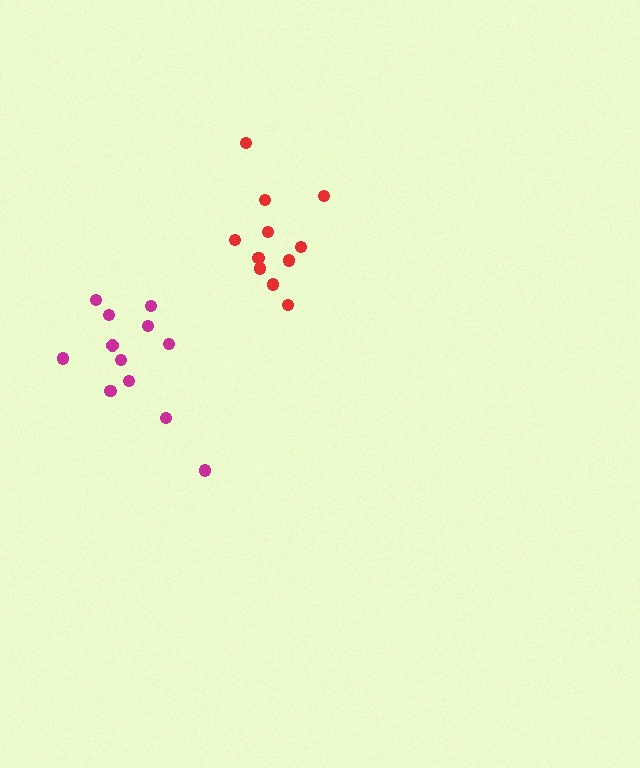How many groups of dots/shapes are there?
There are 2 groups.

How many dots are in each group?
Group 1: 12 dots, Group 2: 11 dots (23 total).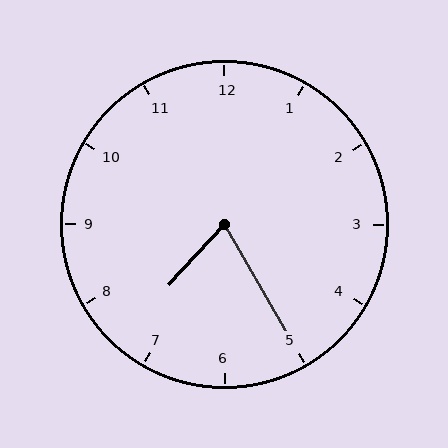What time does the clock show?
7:25.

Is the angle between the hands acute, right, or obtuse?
It is acute.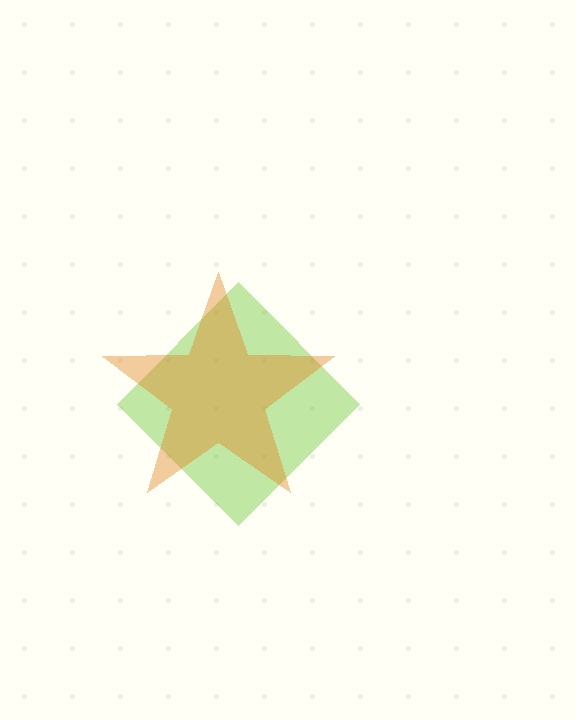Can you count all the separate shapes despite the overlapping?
Yes, there are 2 separate shapes.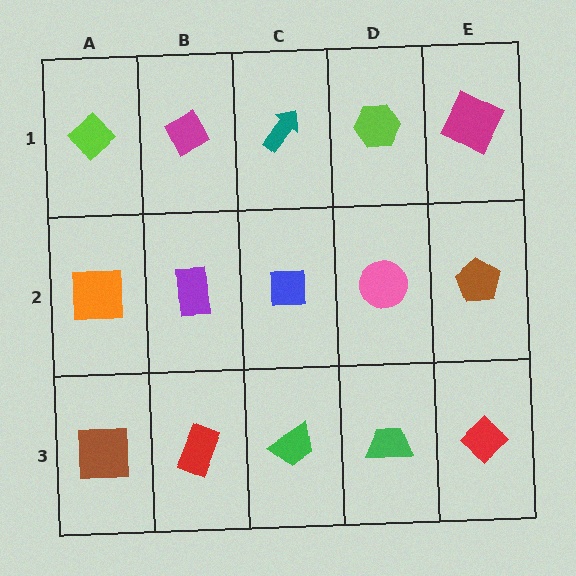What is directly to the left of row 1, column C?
A magenta diamond.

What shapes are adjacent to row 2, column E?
A magenta square (row 1, column E), a red diamond (row 3, column E), a pink circle (row 2, column D).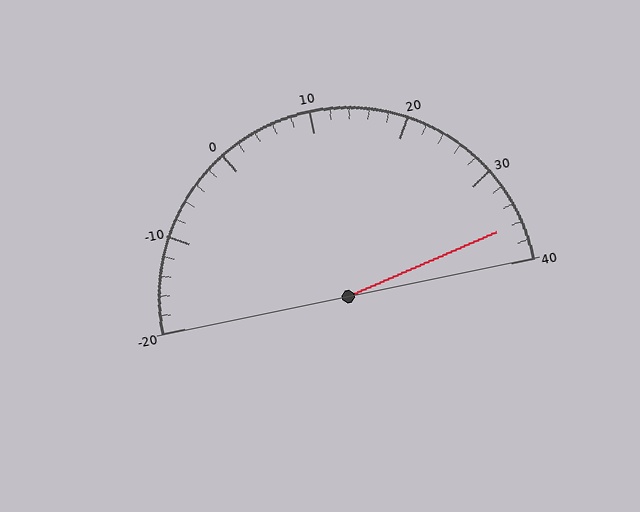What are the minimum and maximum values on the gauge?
The gauge ranges from -20 to 40.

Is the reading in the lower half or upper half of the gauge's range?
The reading is in the upper half of the range (-20 to 40).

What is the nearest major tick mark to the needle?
The nearest major tick mark is 40.